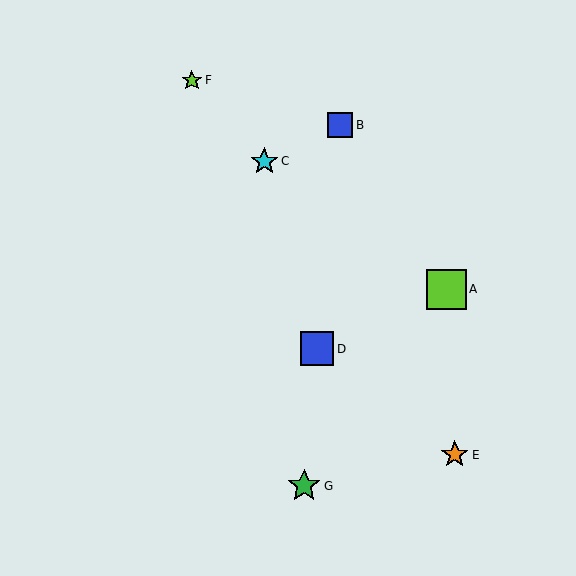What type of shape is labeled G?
Shape G is a green star.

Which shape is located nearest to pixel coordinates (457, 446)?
The orange star (labeled E) at (455, 455) is nearest to that location.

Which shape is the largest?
The lime square (labeled A) is the largest.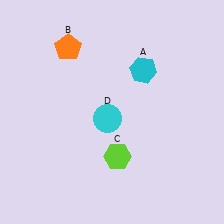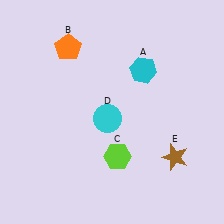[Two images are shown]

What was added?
A brown star (E) was added in Image 2.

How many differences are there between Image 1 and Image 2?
There is 1 difference between the two images.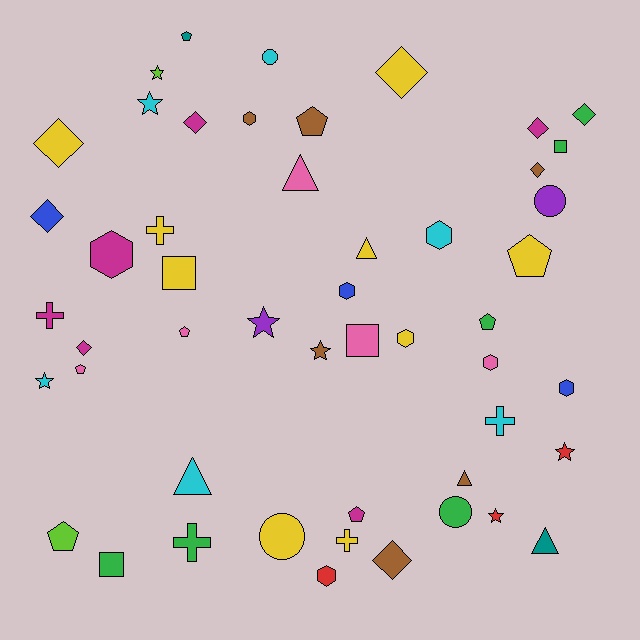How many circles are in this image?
There are 4 circles.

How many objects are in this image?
There are 50 objects.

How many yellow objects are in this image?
There are 9 yellow objects.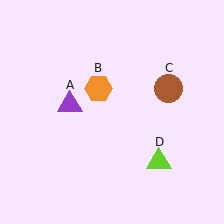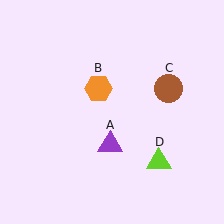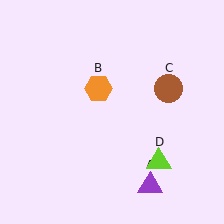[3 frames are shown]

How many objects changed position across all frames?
1 object changed position: purple triangle (object A).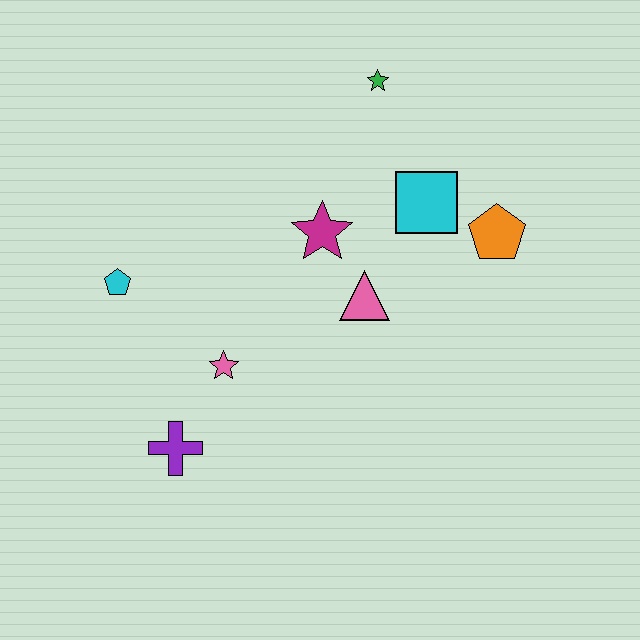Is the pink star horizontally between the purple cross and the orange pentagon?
Yes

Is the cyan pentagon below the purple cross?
No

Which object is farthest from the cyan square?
The purple cross is farthest from the cyan square.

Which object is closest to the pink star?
The purple cross is closest to the pink star.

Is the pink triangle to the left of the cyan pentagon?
No